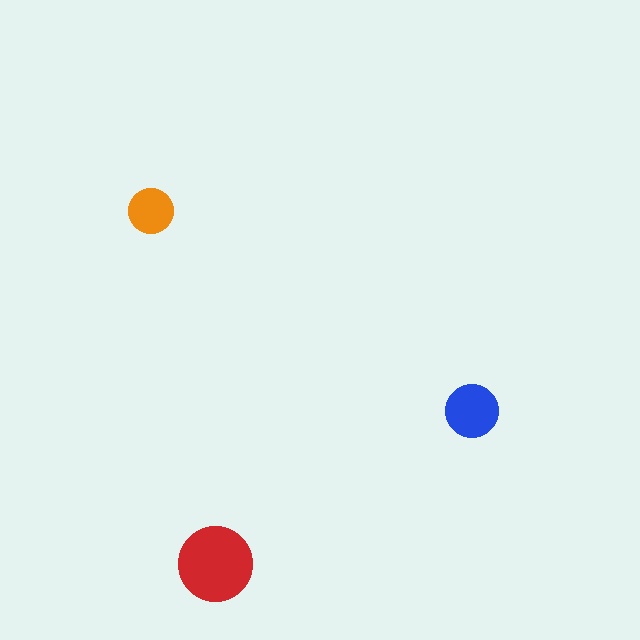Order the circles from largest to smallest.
the red one, the blue one, the orange one.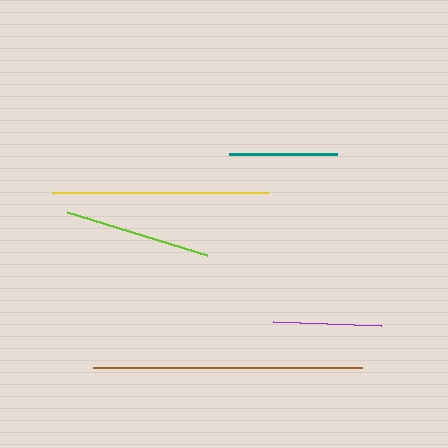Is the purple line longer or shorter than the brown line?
The brown line is longer than the purple line.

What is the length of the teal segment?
The teal segment is approximately 107 pixels long.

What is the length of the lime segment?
The lime segment is approximately 146 pixels long.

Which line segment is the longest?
The brown line is the longest at approximately 269 pixels.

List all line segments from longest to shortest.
From longest to shortest: brown, yellow, lime, purple, teal.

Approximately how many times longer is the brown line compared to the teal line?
The brown line is approximately 2.5 times the length of the teal line.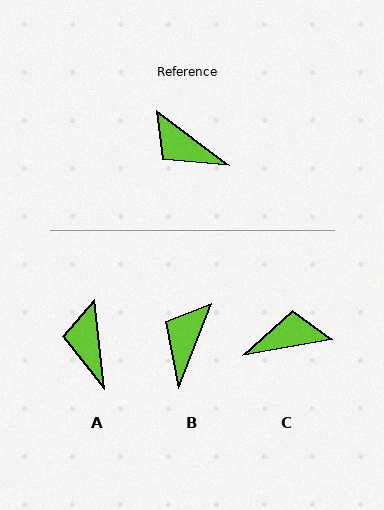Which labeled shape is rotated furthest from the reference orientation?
C, about 133 degrees away.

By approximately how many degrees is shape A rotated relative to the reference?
Approximately 47 degrees clockwise.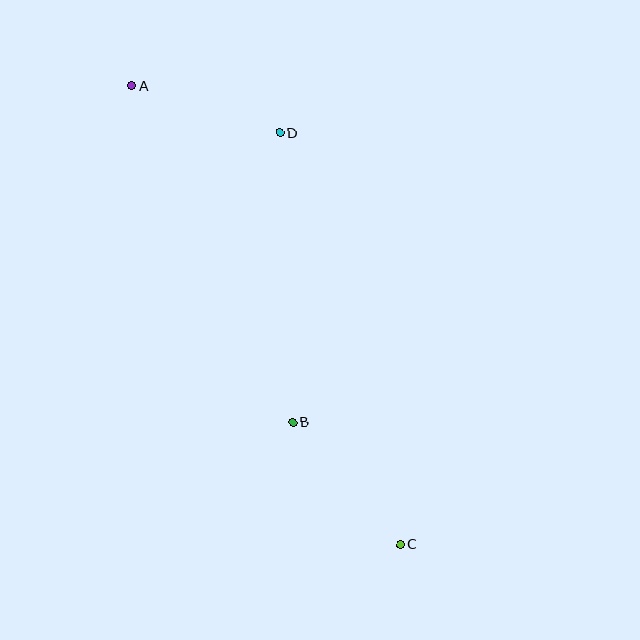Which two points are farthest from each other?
Points A and C are farthest from each other.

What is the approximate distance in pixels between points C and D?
The distance between C and D is approximately 429 pixels.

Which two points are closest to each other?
Points A and D are closest to each other.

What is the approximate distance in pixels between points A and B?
The distance between A and B is approximately 373 pixels.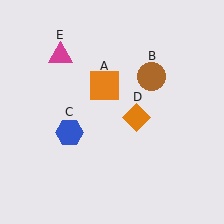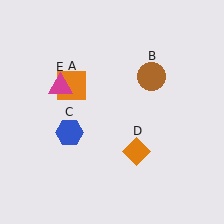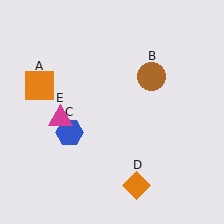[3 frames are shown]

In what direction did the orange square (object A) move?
The orange square (object A) moved left.